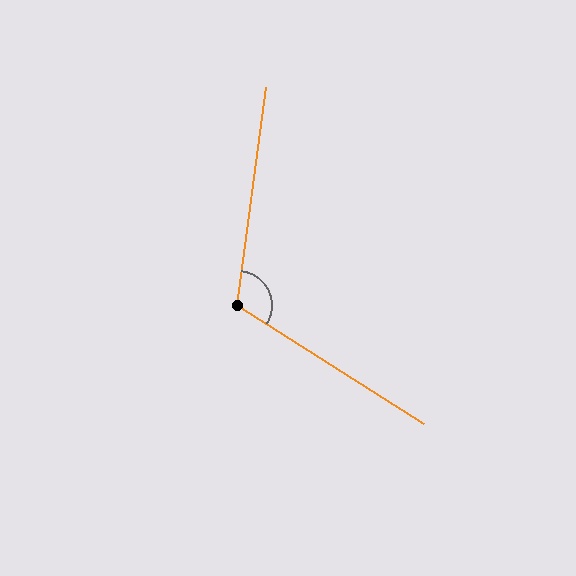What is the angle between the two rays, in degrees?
Approximately 115 degrees.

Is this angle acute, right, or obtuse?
It is obtuse.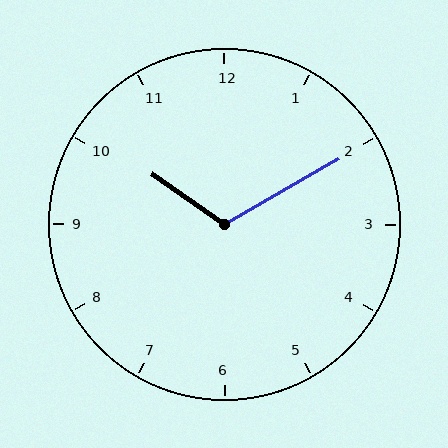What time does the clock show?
10:10.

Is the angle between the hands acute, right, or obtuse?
It is obtuse.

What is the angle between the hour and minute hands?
Approximately 115 degrees.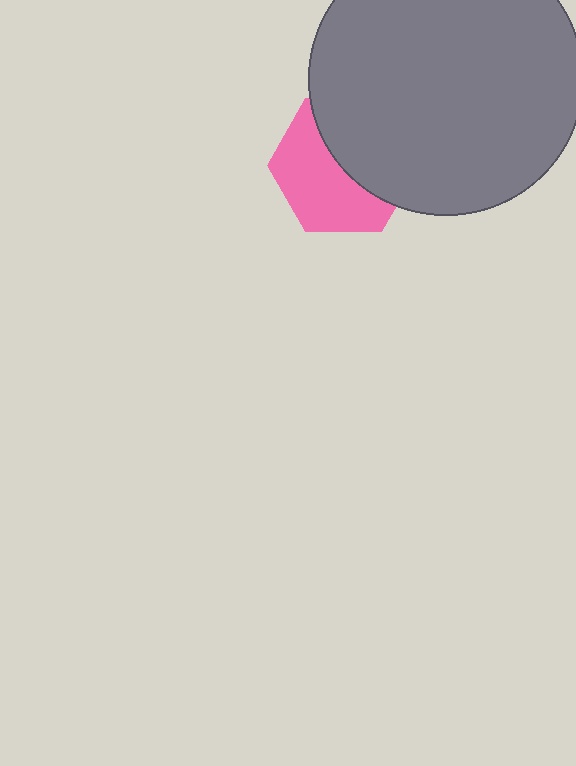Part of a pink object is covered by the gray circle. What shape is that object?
It is a hexagon.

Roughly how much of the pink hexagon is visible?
About half of it is visible (roughly 52%).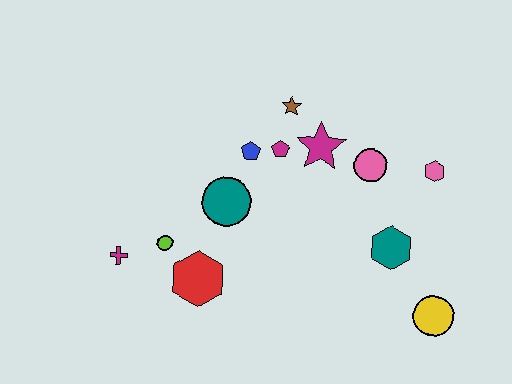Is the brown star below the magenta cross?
No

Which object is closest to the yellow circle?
The teal hexagon is closest to the yellow circle.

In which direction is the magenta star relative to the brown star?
The magenta star is below the brown star.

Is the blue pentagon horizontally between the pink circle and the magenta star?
No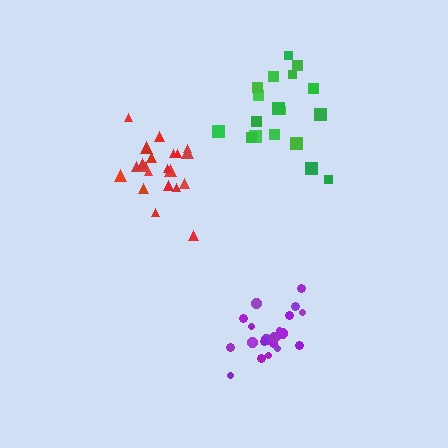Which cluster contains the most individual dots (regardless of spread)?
Red (21).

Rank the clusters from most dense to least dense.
purple, red, green.